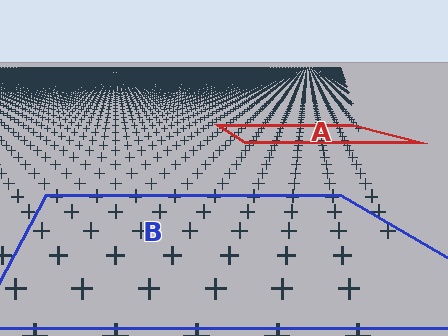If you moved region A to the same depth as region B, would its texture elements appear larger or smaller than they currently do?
They would appear larger. At a closer depth, the same texture elements are projected at a bigger on-screen size.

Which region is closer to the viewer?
Region B is closer. The texture elements there are larger and more spread out.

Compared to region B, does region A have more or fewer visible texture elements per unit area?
Region A has more texture elements per unit area — they are packed more densely because it is farther away.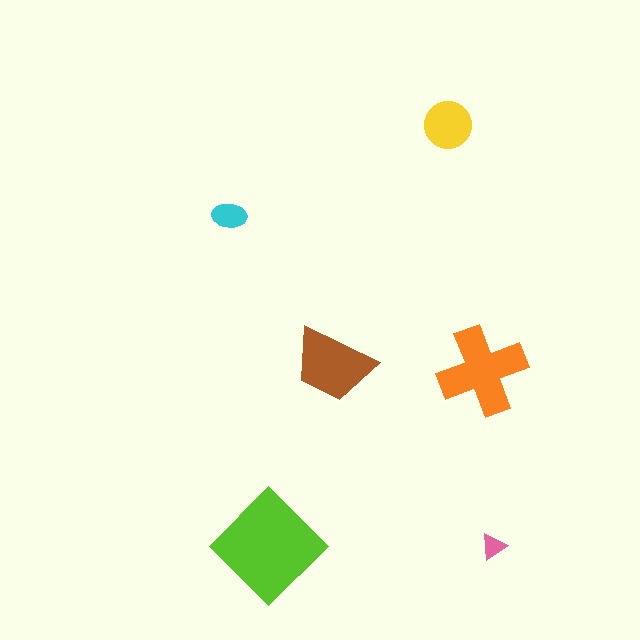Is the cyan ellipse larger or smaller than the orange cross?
Smaller.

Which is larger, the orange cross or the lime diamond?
The lime diamond.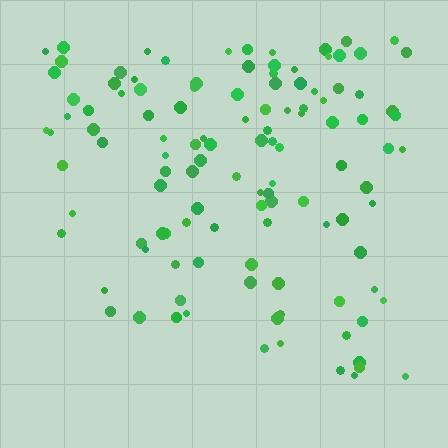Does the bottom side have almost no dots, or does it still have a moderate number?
Still a moderate number, just noticeably fewer than the top.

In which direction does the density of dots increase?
From bottom to top, with the top side densest.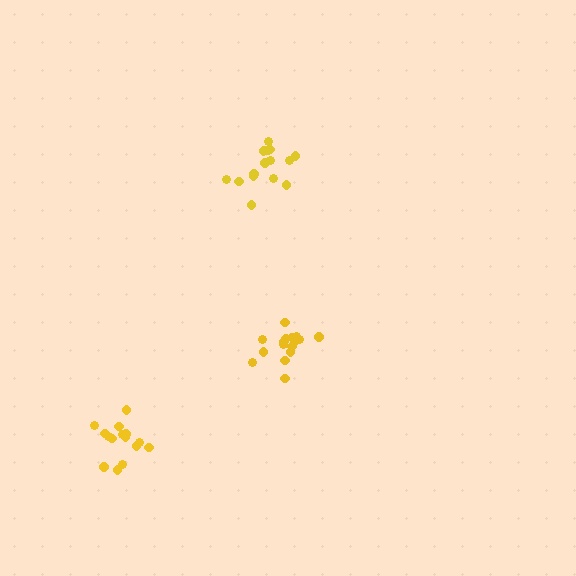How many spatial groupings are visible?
There are 3 spatial groupings.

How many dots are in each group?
Group 1: 15 dots, Group 2: 16 dots, Group 3: 16 dots (47 total).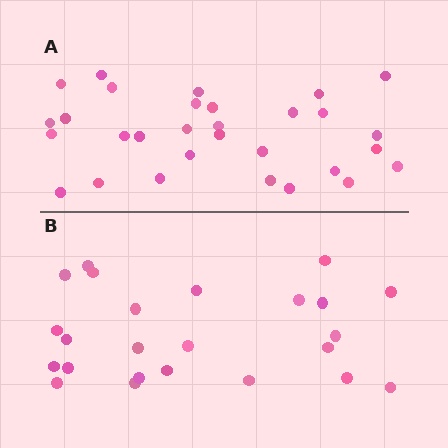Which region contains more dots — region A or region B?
Region A (the top region) has more dots.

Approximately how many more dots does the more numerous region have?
Region A has about 6 more dots than region B.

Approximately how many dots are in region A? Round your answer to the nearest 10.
About 30 dots.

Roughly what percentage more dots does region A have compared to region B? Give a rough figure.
About 25% more.